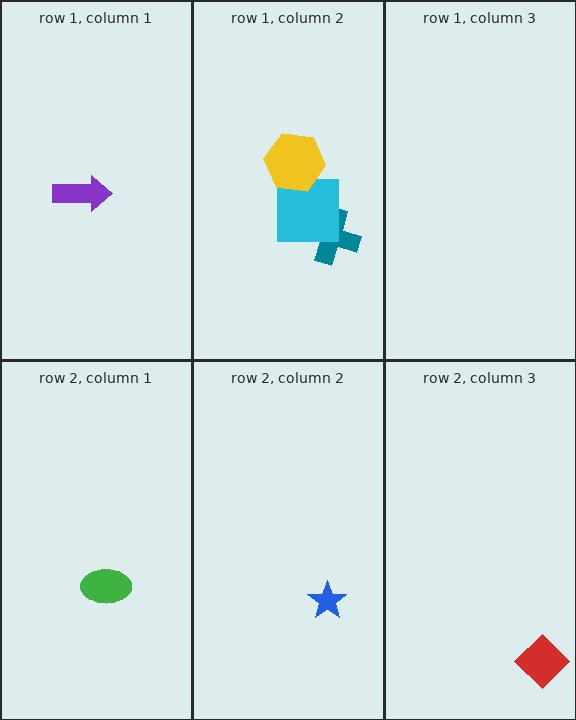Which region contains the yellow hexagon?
The row 1, column 2 region.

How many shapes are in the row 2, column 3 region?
1.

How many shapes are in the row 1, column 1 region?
1.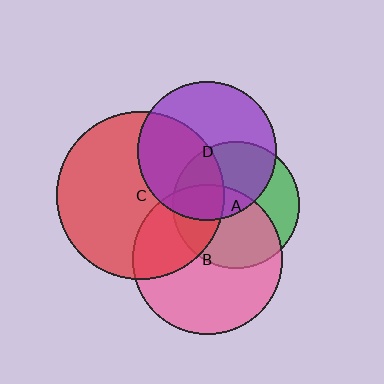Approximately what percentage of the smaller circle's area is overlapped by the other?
Approximately 15%.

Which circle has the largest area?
Circle C (red).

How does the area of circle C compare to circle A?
Approximately 1.8 times.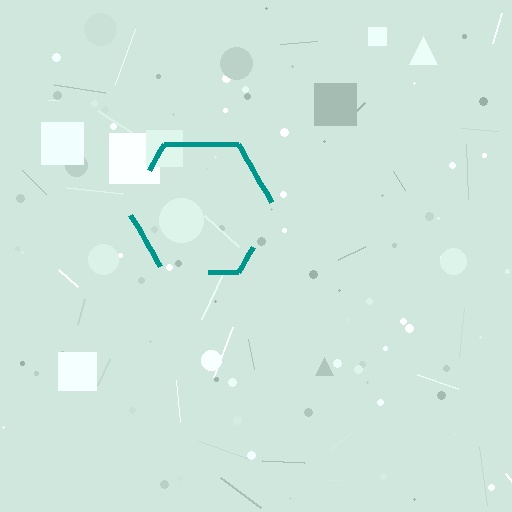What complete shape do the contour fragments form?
The contour fragments form a hexagon.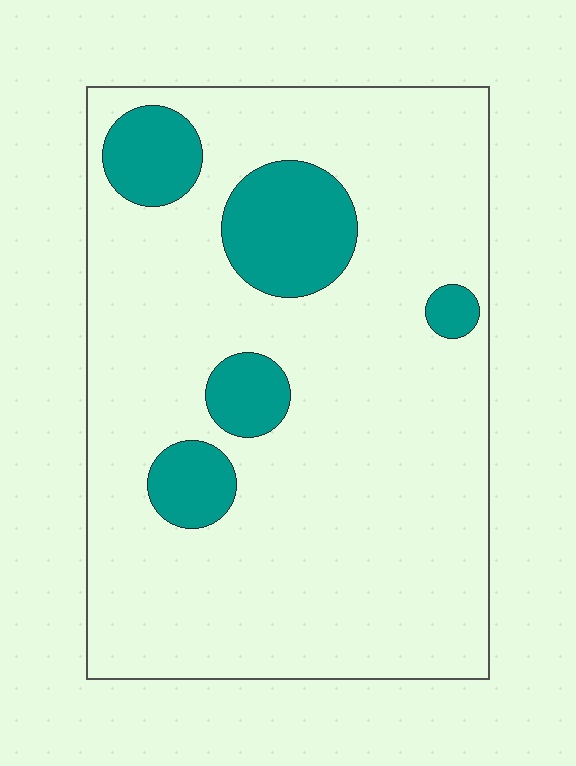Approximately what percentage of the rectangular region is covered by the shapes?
Approximately 15%.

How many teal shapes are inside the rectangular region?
5.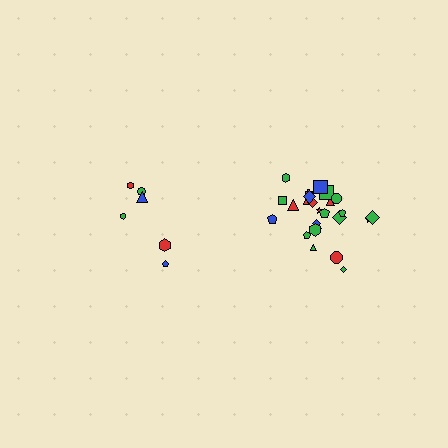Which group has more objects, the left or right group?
The right group.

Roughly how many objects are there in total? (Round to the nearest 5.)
Roughly 30 objects in total.